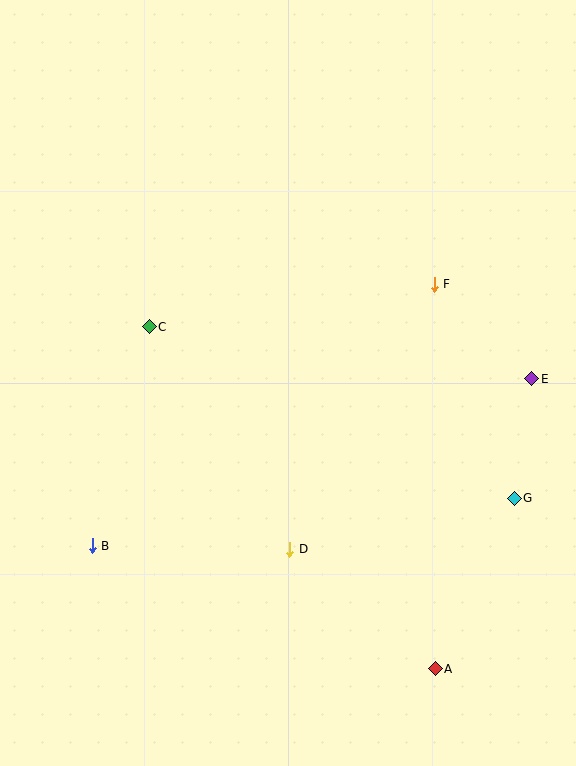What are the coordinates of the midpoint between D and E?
The midpoint between D and E is at (411, 464).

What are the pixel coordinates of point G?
Point G is at (514, 498).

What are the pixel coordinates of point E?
Point E is at (532, 379).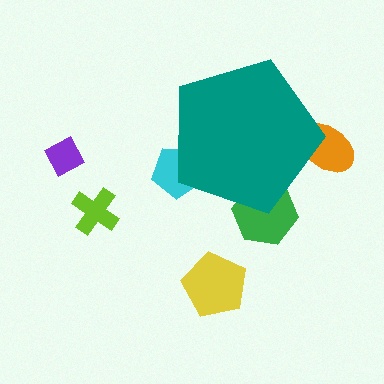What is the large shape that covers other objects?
A teal pentagon.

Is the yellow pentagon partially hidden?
No, the yellow pentagon is fully visible.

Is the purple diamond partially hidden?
No, the purple diamond is fully visible.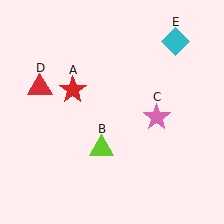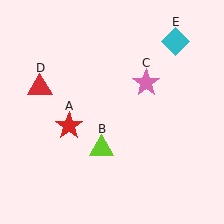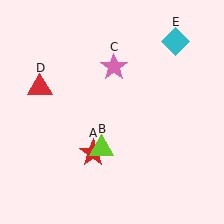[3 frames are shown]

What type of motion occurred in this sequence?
The red star (object A), pink star (object C) rotated counterclockwise around the center of the scene.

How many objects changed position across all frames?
2 objects changed position: red star (object A), pink star (object C).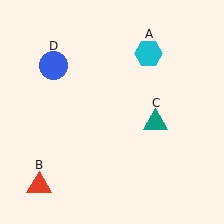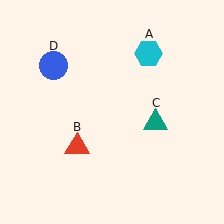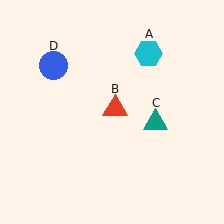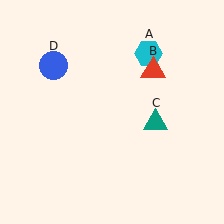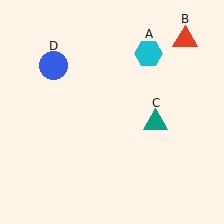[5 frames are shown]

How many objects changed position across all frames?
1 object changed position: red triangle (object B).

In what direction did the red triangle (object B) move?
The red triangle (object B) moved up and to the right.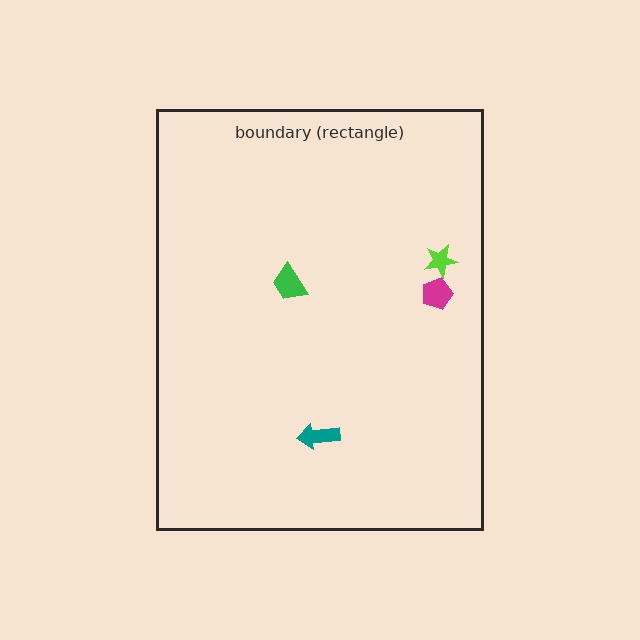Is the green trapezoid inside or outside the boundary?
Inside.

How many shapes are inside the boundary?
4 inside, 0 outside.